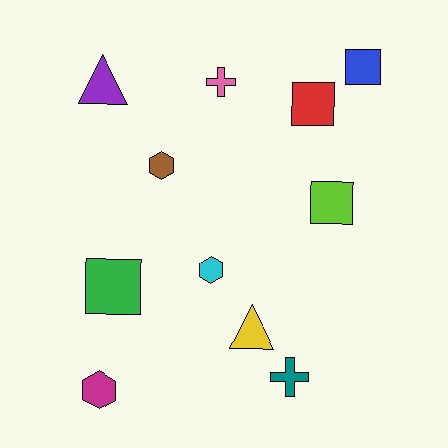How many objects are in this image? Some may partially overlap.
There are 11 objects.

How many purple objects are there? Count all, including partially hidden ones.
There is 1 purple object.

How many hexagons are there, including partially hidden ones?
There are 3 hexagons.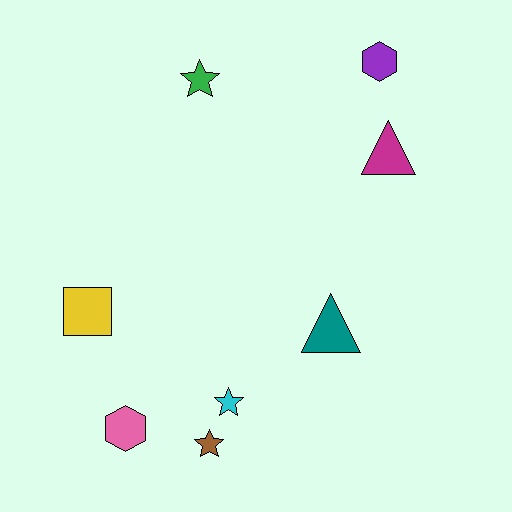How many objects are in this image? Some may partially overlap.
There are 8 objects.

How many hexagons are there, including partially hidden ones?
There are 2 hexagons.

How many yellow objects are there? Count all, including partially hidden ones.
There is 1 yellow object.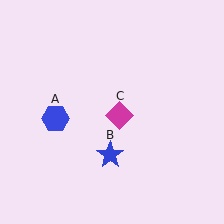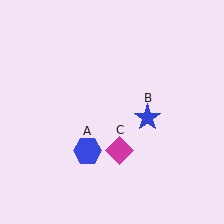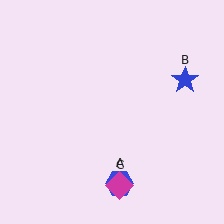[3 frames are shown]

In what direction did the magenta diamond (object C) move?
The magenta diamond (object C) moved down.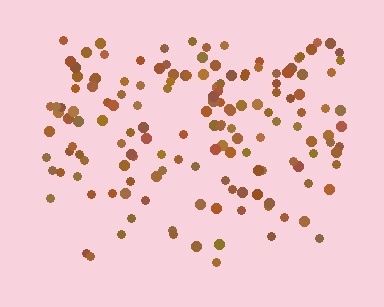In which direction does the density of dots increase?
From bottom to top, with the top side densest.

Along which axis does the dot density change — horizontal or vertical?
Vertical.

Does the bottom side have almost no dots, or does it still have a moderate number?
Still a moderate number, just noticeably fewer than the top.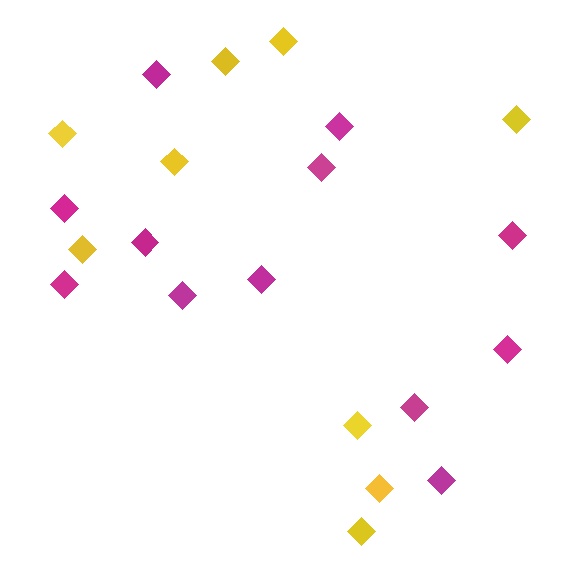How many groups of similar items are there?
There are 2 groups: one group of yellow diamonds (9) and one group of magenta diamonds (12).